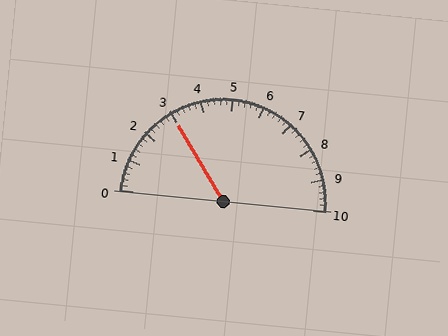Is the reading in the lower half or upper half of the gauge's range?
The reading is in the lower half of the range (0 to 10).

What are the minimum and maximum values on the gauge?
The gauge ranges from 0 to 10.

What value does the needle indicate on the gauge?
The needle indicates approximately 3.0.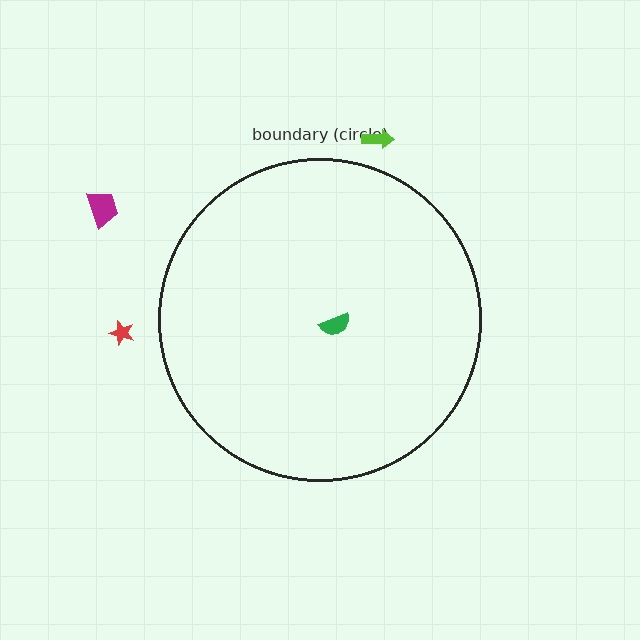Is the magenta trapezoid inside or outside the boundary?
Outside.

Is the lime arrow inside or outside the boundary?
Outside.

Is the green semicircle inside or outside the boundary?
Inside.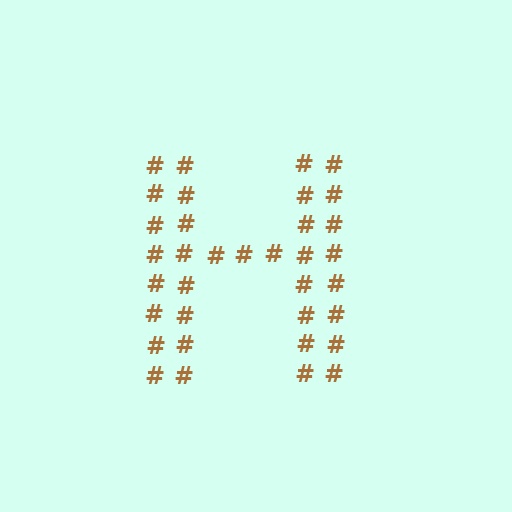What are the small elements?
The small elements are hash symbols.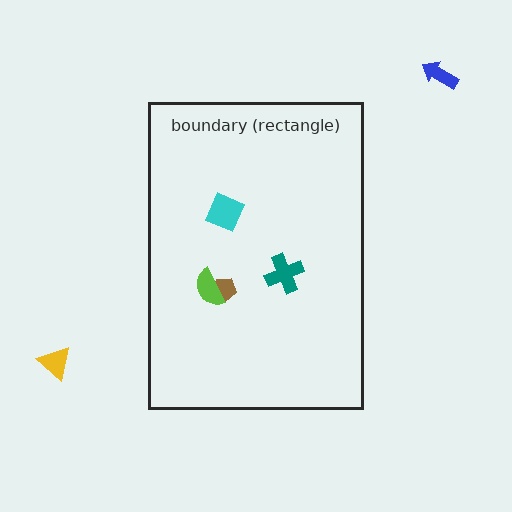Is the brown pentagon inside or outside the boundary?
Inside.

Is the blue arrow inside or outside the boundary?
Outside.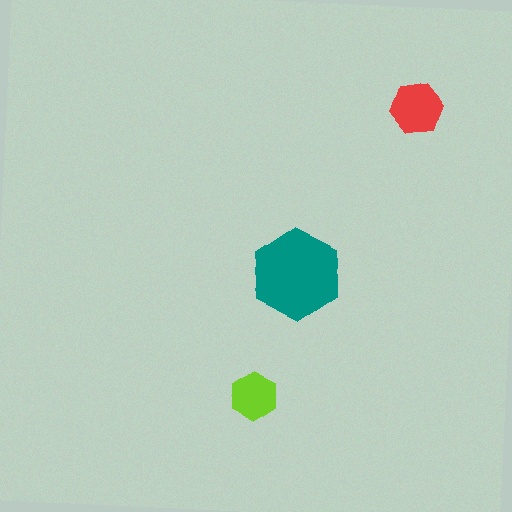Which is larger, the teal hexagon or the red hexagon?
The teal one.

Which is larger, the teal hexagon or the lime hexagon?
The teal one.